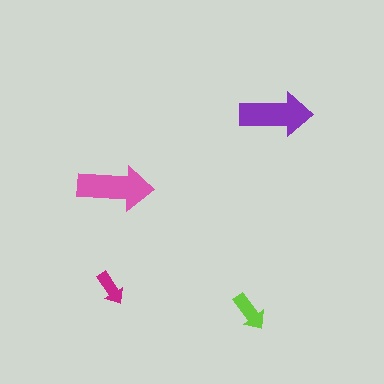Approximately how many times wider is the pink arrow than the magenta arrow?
About 2 times wider.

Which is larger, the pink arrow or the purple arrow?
The pink one.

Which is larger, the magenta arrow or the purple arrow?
The purple one.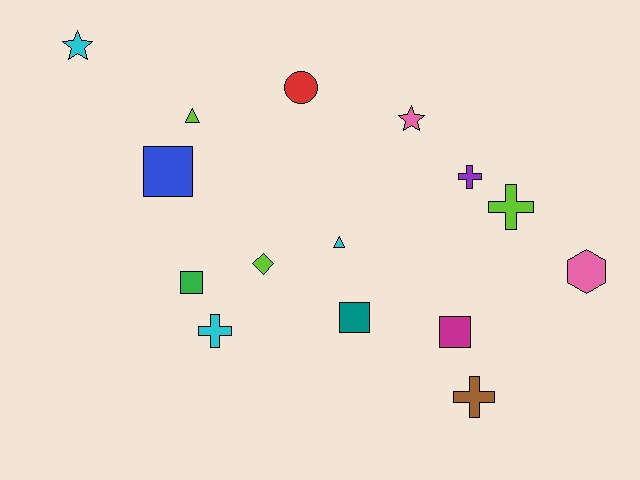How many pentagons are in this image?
There are no pentagons.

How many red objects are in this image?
There is 1 red object.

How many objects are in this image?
There are 15 objects.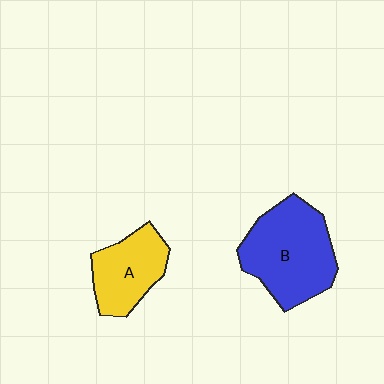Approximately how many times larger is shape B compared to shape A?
Approximately 1.6 times.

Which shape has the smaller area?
Shape A (yellow).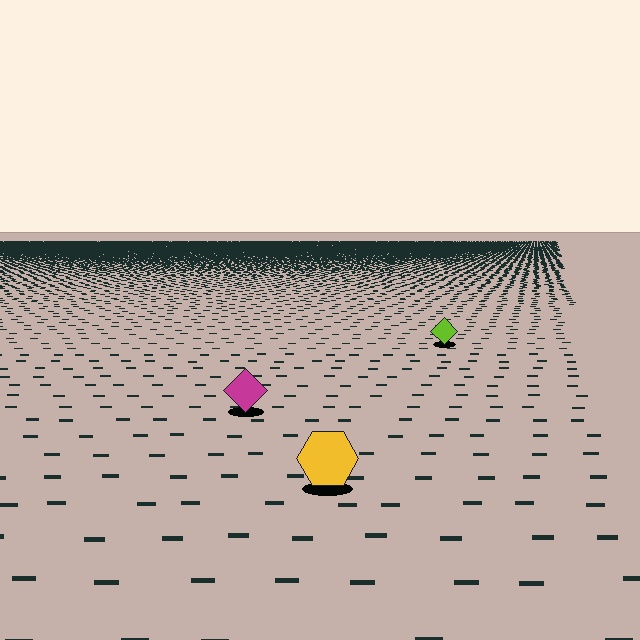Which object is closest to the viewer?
The yellow hexagon is closest. The texture marks near it are larger and more spread out.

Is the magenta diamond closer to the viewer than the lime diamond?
Yes. The magenta diamond is closer — you can tell from the texture gradient: the ground texture is coarser near it.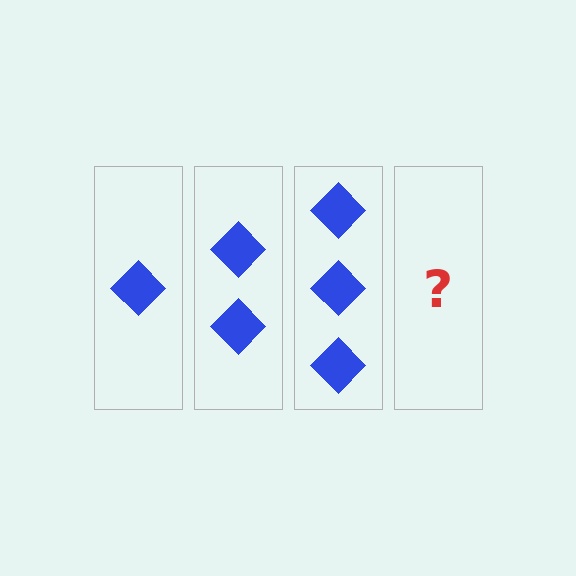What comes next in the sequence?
The next element should be 4 diamonds.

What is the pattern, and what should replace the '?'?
The pattern is that each step adds one more diamond. The '?' should be 4 diamonds.